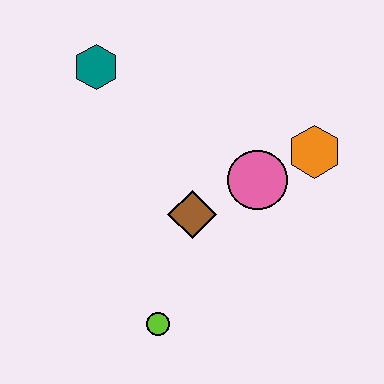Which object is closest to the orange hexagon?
The pink circle is closest to the orange hexagon.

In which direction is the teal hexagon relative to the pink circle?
The teal hexagon is to the left of the pink circle.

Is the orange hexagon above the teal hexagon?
No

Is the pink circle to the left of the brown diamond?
No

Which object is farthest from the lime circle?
The teal hexagon is farthest from the lime circle.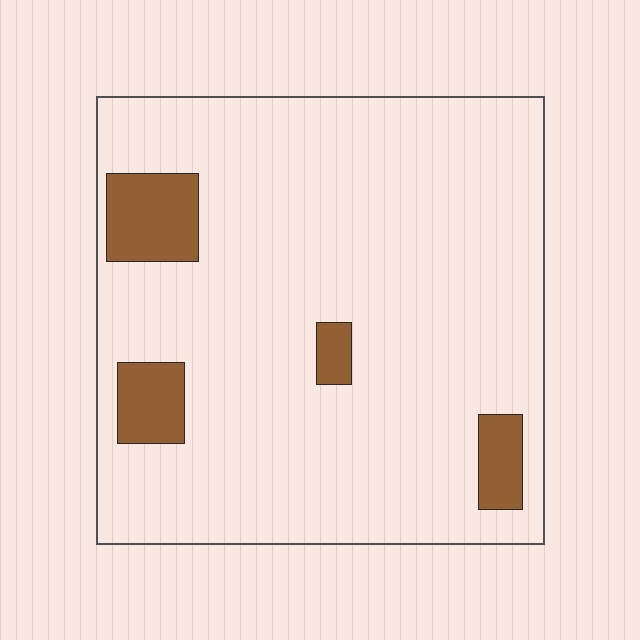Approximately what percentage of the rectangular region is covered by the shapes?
Approximately 10%.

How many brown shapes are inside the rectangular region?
4.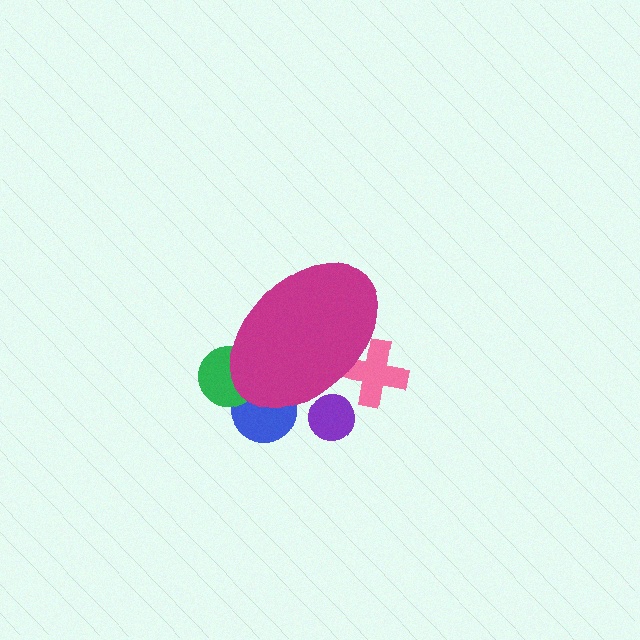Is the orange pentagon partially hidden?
Yes, the orange pentagon is partially hidden behind the magenta ellipse.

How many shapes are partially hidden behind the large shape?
5 shapes are partially hidden.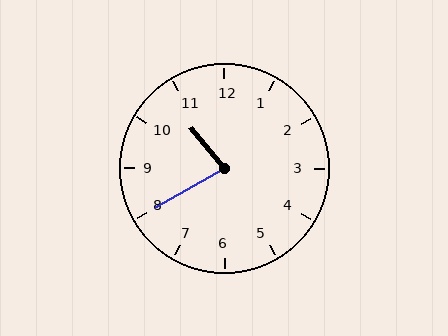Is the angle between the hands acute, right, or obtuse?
It is acute.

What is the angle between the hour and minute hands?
Approximately 80 degrees.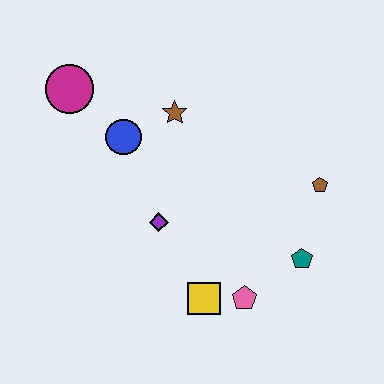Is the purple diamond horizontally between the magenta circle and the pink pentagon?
Yes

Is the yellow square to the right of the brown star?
Yes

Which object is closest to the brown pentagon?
The teal pentagon is closest to the brown pentagon.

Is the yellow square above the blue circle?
No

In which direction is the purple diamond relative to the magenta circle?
The purple diamond is below the magenta circle.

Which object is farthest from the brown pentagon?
The magenta circle is farthest from the brown pentagon.